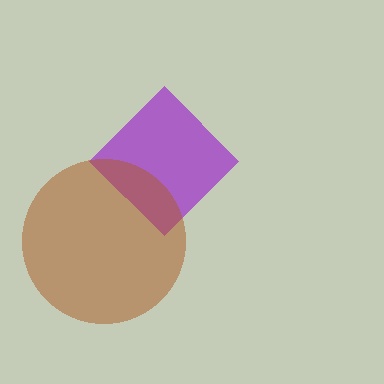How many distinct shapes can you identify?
There are 2 distinct shapes: a purple diamond, a brown circle.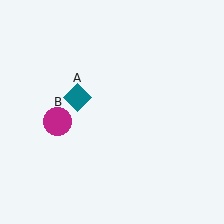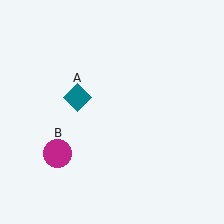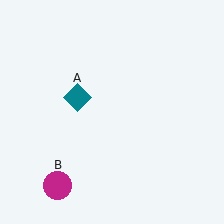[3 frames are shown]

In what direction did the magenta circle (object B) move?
The magenta circle (object B) moved down.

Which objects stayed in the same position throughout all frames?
Teal diamond (object A) remained stationary.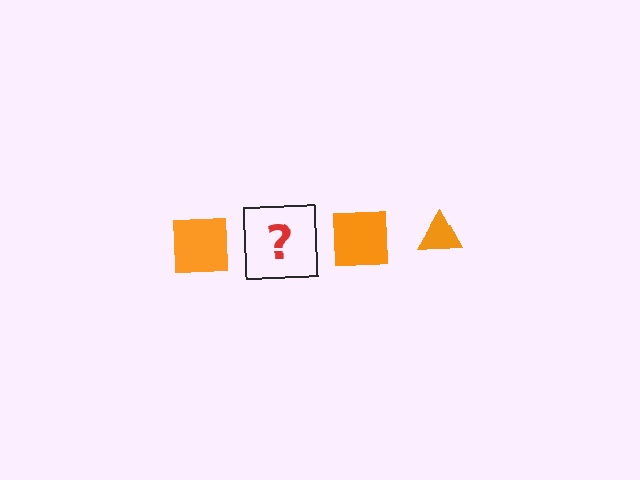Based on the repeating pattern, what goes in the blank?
The blank should be an orange triangle.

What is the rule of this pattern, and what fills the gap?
The rule is that the pattern cycles through square, triangle shapes in orange. The gap should be filled with an orange triangle.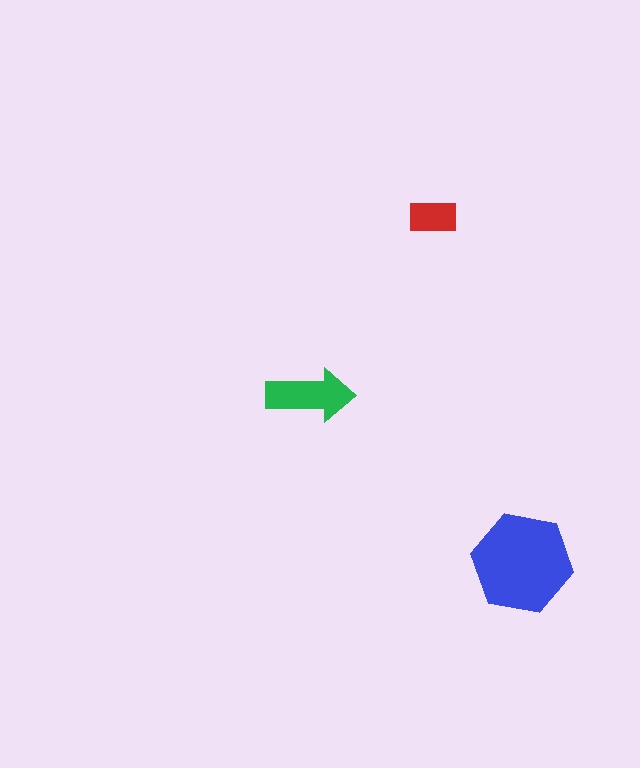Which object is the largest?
The blue hexagon.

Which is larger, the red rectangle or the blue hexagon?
The blue hexagon.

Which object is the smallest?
The red rectangle.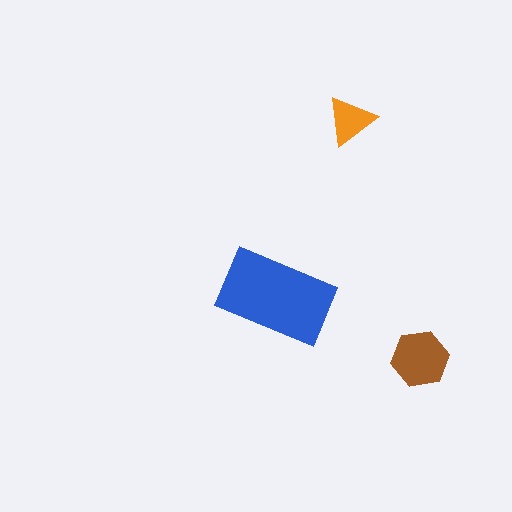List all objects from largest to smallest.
The blue rectangle, the brown hexagon, the orange triangle.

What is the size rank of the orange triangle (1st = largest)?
3rd.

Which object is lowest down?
The brown hexagon is bottommost.